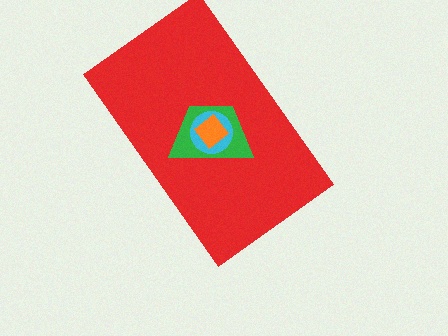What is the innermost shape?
The orange diamond.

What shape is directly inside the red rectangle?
The green trapezoid.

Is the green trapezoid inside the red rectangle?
Yes.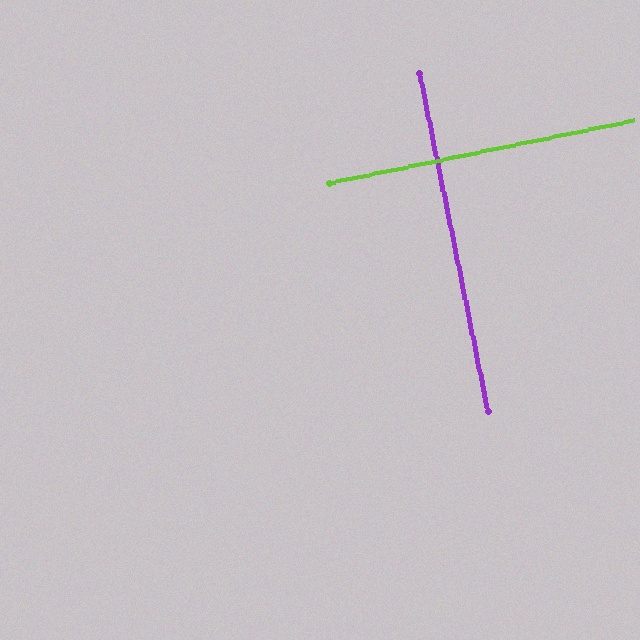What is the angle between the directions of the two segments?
Approximately 90 degrees.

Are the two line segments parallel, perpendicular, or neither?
Perpendicular — they meet at approximately 90°.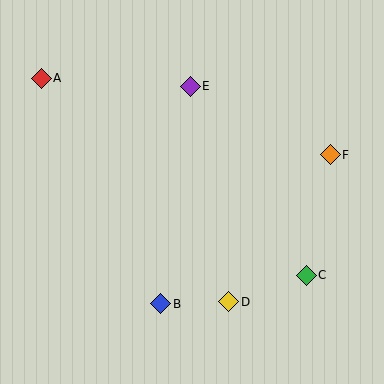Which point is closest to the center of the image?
Point E at (190, 86) is closest to the center.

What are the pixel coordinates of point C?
Point C is at (306, 275).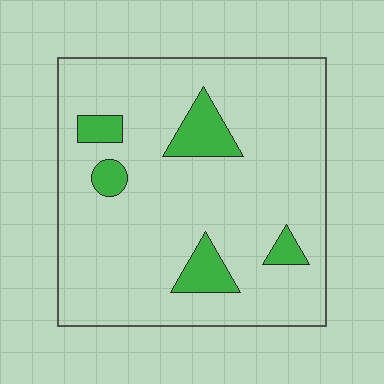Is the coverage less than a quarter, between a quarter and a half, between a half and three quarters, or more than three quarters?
Less than a quarter.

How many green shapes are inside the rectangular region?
5.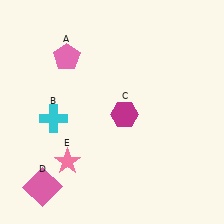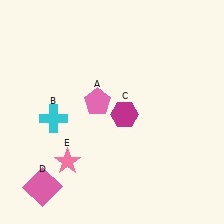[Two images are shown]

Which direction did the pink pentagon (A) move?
The pink pentagon (A) moved down.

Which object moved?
The pink pentagon (A) moved down.